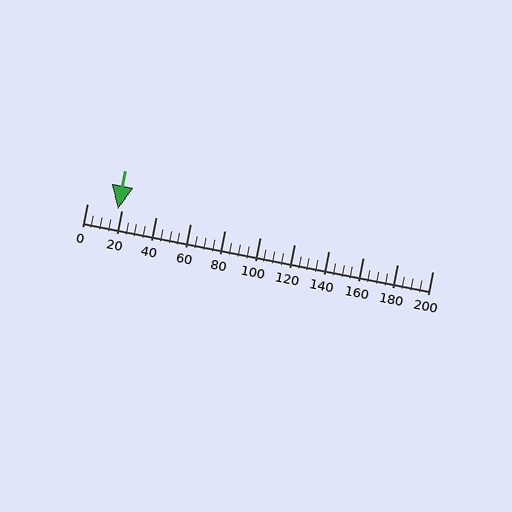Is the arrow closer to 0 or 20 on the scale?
The arrow is closer to 20.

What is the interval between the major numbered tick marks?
The major tick marks are spaced 20 units apart.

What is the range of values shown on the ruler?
The ruler shows values from 0 to 200.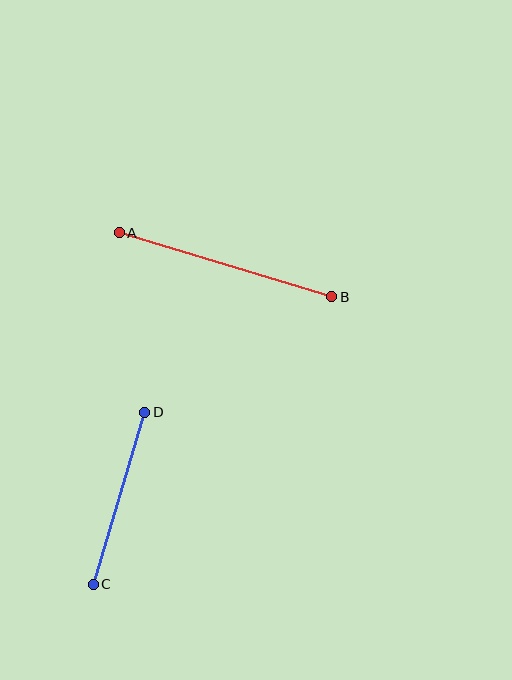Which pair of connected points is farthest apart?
Points A and B are farthest apart.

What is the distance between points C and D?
The distance is approximately 180 pixels.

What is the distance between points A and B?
The distance is approximately 222 pixels.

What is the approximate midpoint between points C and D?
The midpoint is at approximately (119, 498) pixels.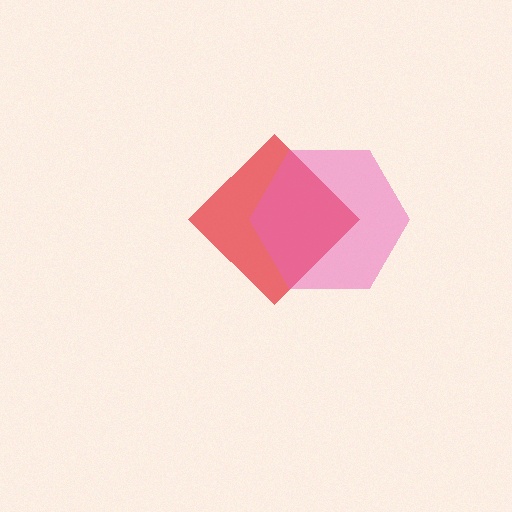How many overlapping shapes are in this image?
There are 2 overlapping shapes in the image.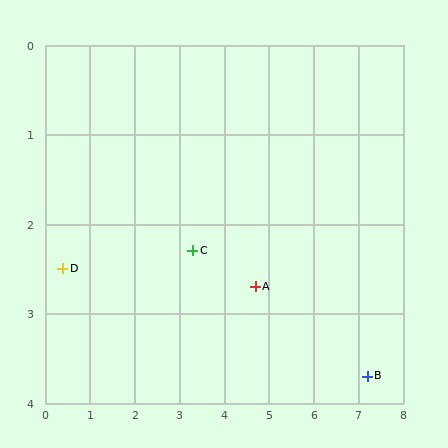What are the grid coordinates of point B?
Point B is at approximately (7.2, 3.7).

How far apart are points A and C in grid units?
Points A and C are about 1.5 grid units apart.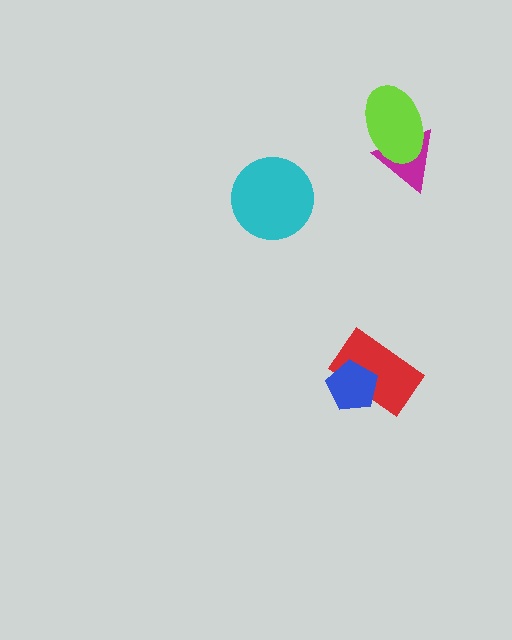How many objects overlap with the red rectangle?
1 object overlaps with the red rectangle.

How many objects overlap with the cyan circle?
0 objects overlap with the cyan circle.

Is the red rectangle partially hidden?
Yes, it is partially covered by another shape.